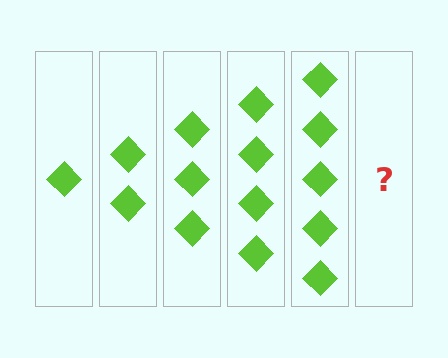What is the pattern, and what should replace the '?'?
The pattern is that each step adds one more diamond. The '?' should be 6 diamonds.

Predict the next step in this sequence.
The next step is 6 diamonds.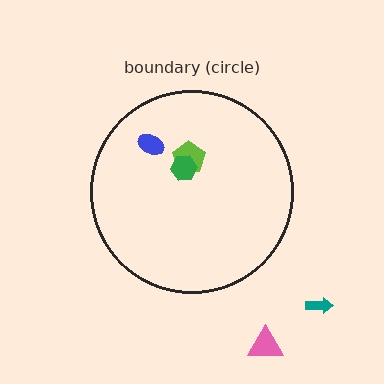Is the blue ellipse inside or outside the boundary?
Inside.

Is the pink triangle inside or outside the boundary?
Outside.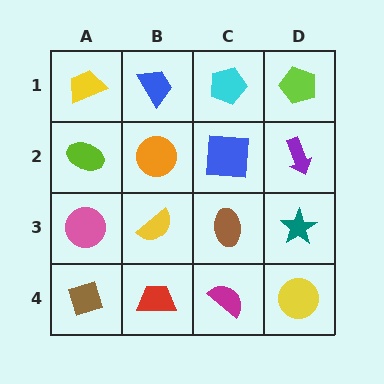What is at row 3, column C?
A brown ellipse.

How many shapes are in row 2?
4 shapes.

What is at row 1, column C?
A cyan pentagon.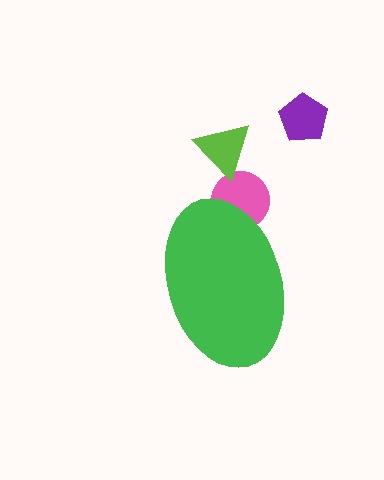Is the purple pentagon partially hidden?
No, the purple pentagon is fully visible.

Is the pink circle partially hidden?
Yes, the pink circle is partially hidden behind the green ellipse.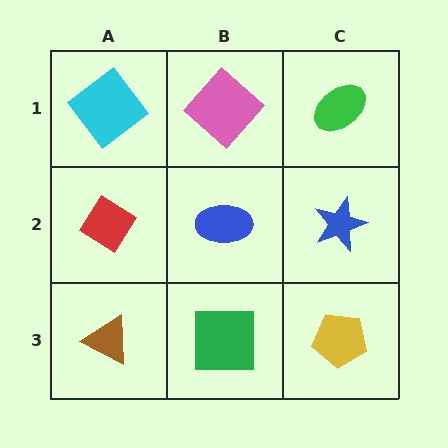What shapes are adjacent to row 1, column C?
A blue star (row 2, column C), a pink diamond (row 1, column B).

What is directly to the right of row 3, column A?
A green square.